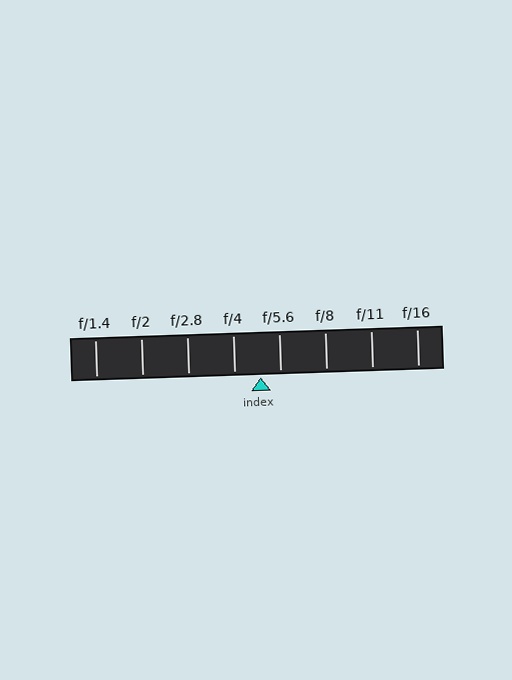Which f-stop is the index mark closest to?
The index mark is closest to f/5.6.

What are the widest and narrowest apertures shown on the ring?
The widest aperture shown is f/1.4 and the narrowest is f/16.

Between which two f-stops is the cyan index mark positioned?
The index mark is between f/4 and f/5.6.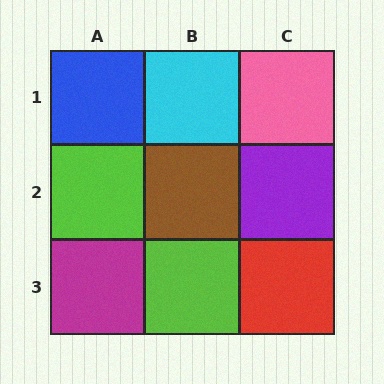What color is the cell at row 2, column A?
Lime.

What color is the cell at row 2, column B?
Brown.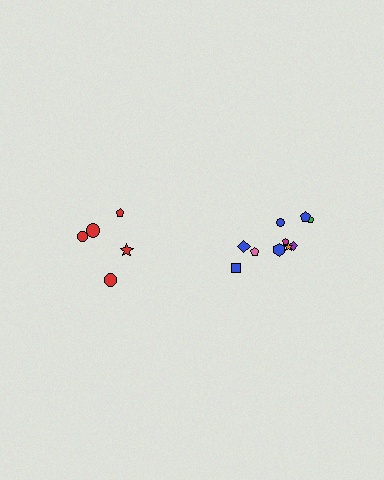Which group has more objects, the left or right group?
The right group.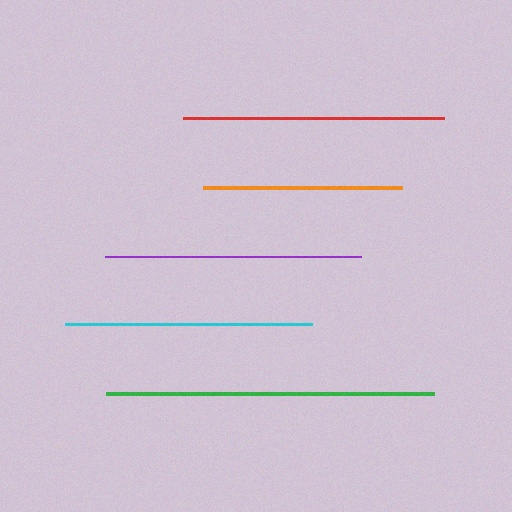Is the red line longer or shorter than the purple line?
The red line is longer than the purple line.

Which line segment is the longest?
The green line is the longest at approximately 328 pixels.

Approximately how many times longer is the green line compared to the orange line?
The green line is approximately 1.7 times the length of the orange line.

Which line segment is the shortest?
The orange line is the shortest at approximately 199 pixels.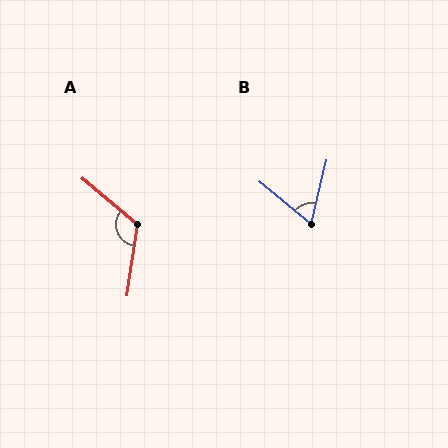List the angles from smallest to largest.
B (64°), A (122°).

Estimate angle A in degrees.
Approximately 122 degrees.